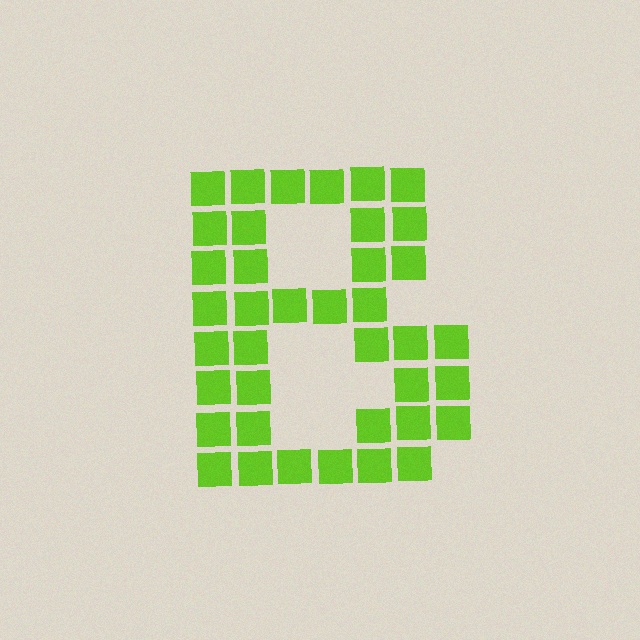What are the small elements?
The small elements are squares.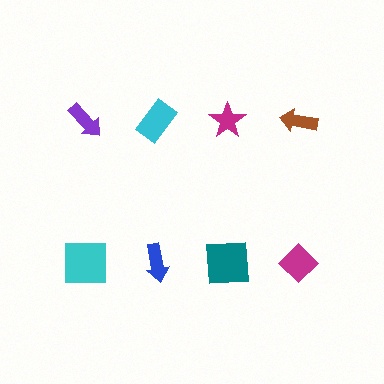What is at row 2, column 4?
A magenta diamond.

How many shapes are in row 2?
4 shapes.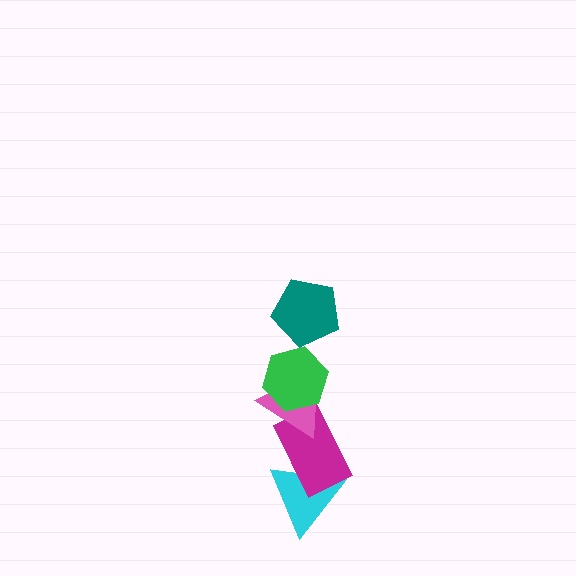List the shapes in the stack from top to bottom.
From top to bottom: the teal pentagon, the green hexagon, the pink triangle, the magenta rectangle, the cyan triangle.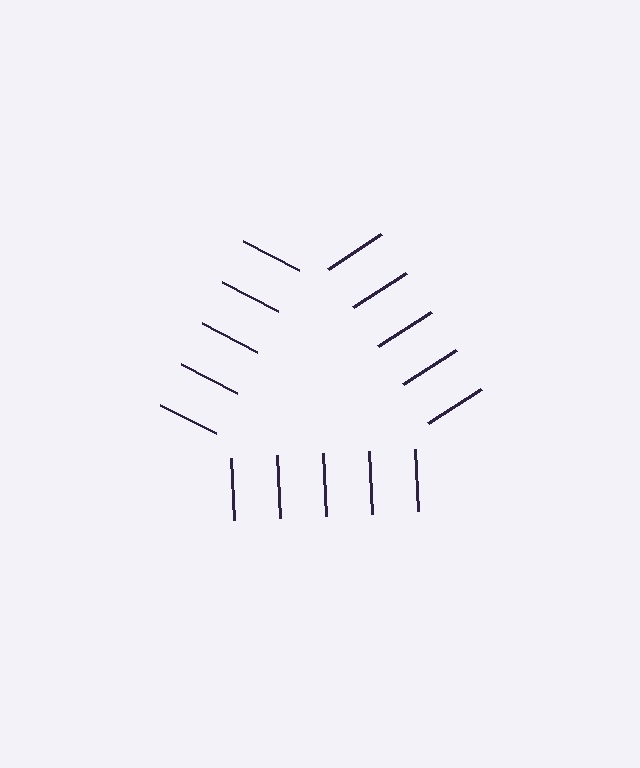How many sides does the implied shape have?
3 sides — the line-ends trace a triangle.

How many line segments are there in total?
15 — 5 along each of the 3 edges.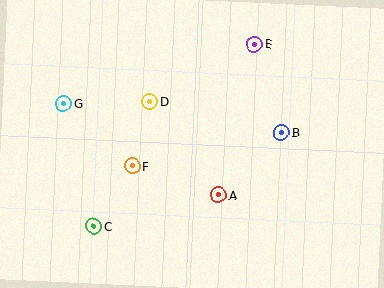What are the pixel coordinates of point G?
Point G is at (64, 103).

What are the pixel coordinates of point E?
Point E is at (254, 44).